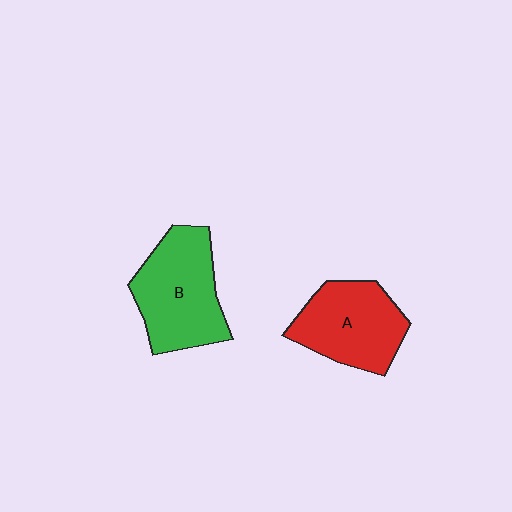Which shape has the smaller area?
Shape A (red).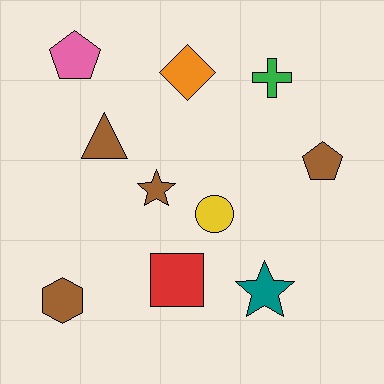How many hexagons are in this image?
There is 1 hexagon.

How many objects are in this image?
There are 10 objects.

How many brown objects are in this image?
There are 4 brown objects.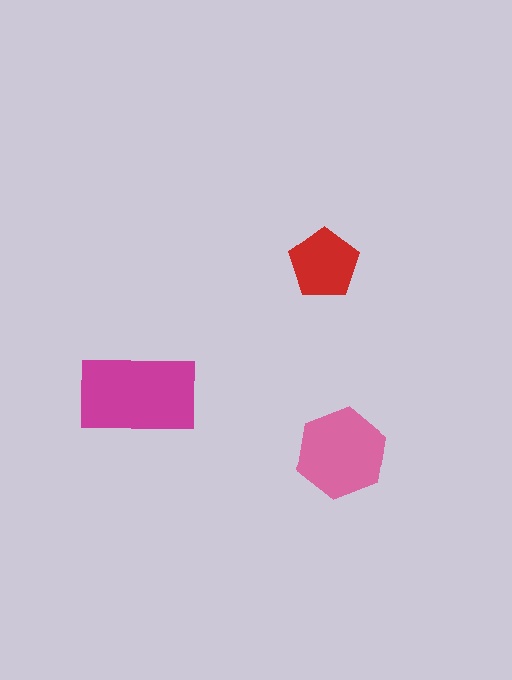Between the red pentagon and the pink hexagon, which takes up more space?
The pink hexagon.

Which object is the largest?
The magenta rectangle.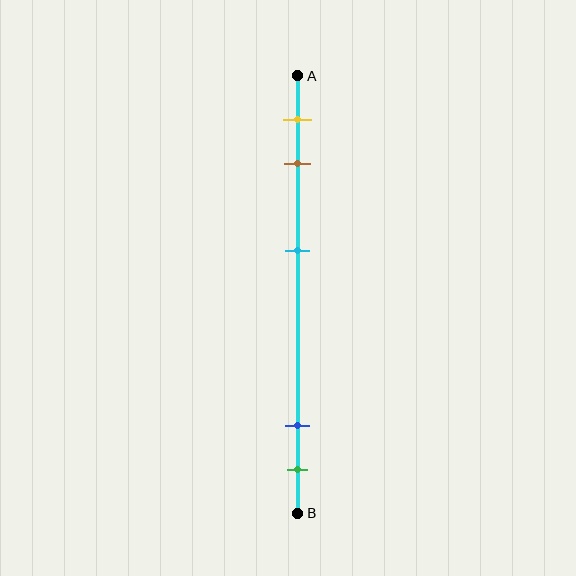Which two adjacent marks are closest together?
The blue and green marks are the closest adjacent pair.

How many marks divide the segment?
There are 5 marks dividing the segment.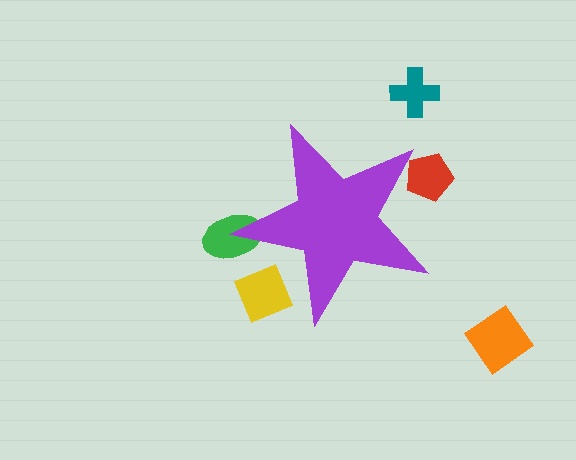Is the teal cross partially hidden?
No, the teal cross is fully visible.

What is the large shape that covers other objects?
A purple star.